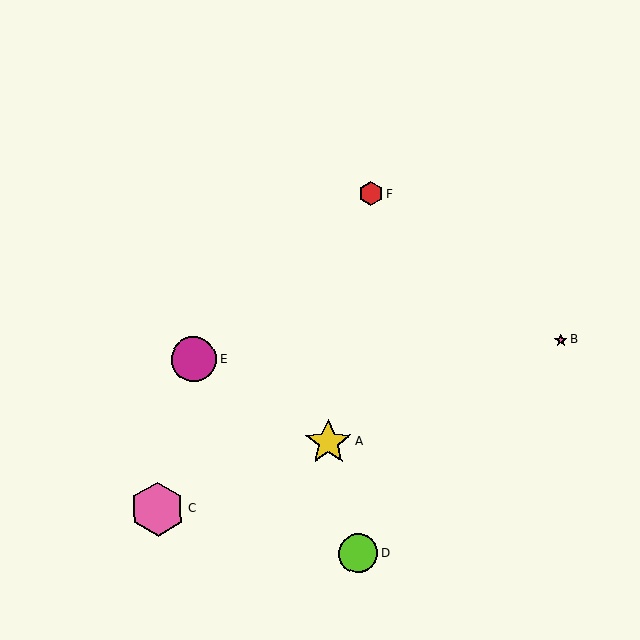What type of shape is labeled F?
Shape F is a red hexagon.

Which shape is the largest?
The pink hexagon (labeled C) is the largest.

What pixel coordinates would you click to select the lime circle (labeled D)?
Click at (358, 553) to select the lime circle D.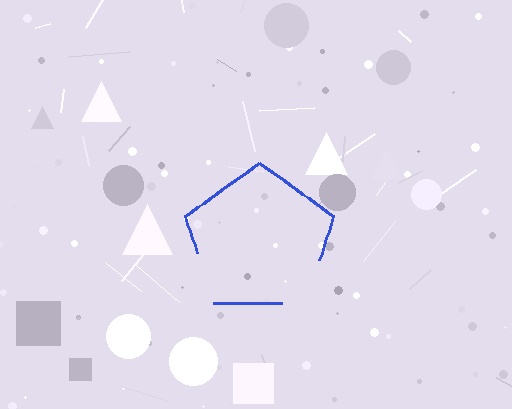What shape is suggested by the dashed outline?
The dashed outline suggests a pentagon.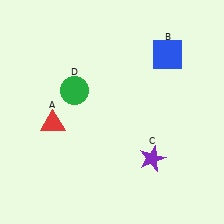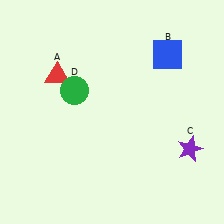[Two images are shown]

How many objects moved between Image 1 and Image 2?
2 objects moved between the two images.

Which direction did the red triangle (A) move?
The red triangle (A) moved up.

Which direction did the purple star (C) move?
The purple star (C) moved right.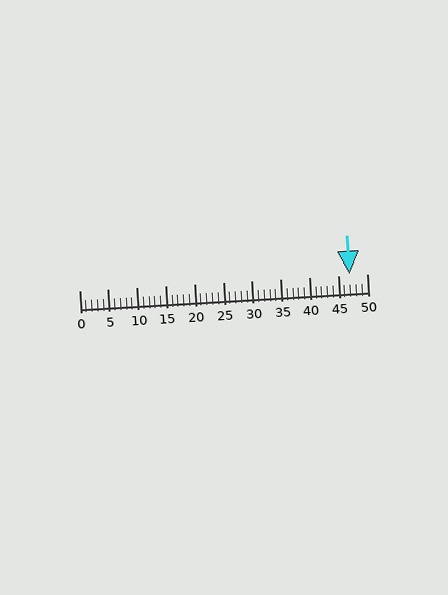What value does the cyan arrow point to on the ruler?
The cyan arrow points to approximately 47.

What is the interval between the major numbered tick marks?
The major tick marks are spaced 5 units apart.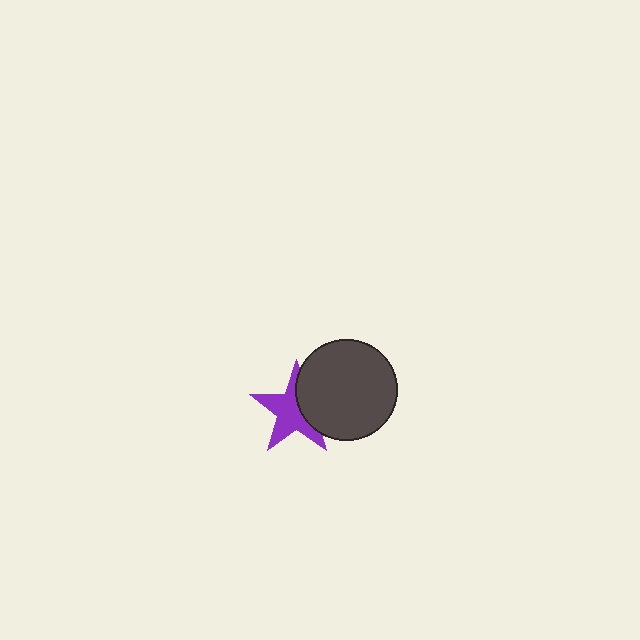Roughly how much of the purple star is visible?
About half of it is visible (roughly 63%).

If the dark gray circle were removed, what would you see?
You would see the complete purple star.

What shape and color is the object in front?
The object in front is a dark gray circle.